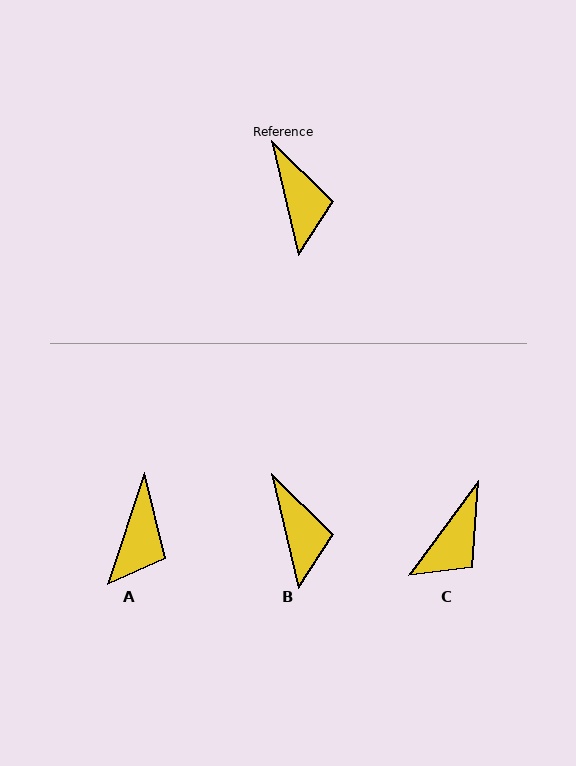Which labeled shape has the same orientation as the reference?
B.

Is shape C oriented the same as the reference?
No, it is off by about 49 degrees.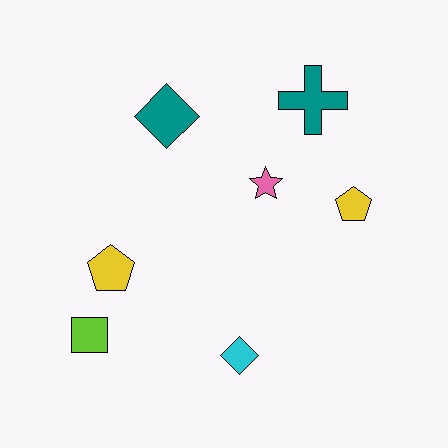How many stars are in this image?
There is 1 star.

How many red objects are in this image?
There are no red objects.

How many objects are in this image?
There are 7 objects.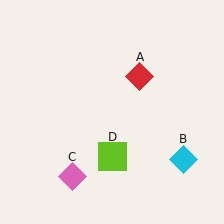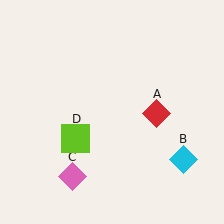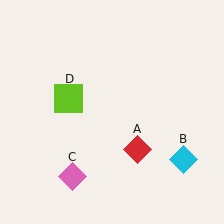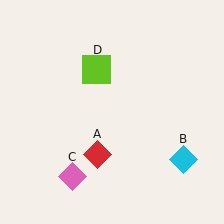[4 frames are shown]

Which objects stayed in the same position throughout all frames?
Cyan diamond (object B) and pink diamond (object C) remained stationary.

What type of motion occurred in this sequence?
The red diamond (object A), lime square (object D) rotated clockwise around the center of the scene.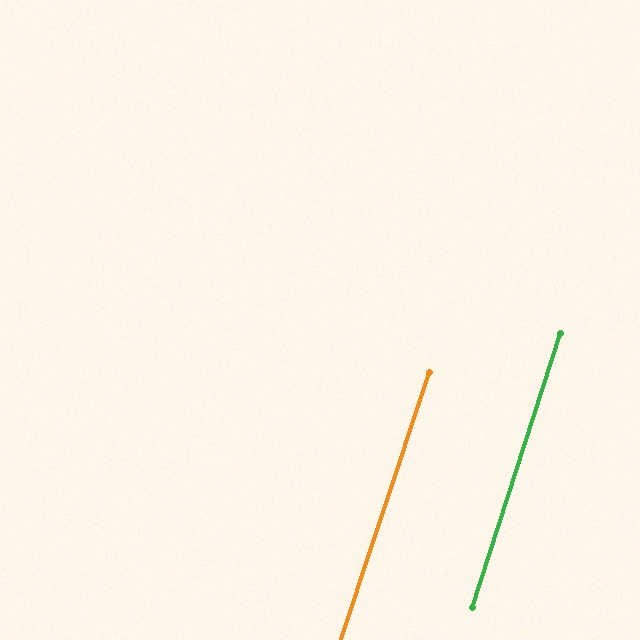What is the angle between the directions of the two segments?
Approximately 0 degrees.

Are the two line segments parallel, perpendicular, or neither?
Parallel — their directions differ by only 0.5°.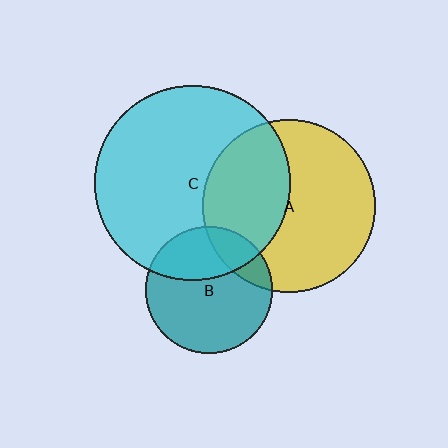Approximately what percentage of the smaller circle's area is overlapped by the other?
Approximately 40%.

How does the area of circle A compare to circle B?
Approximately 1.8 times.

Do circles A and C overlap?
Yes.